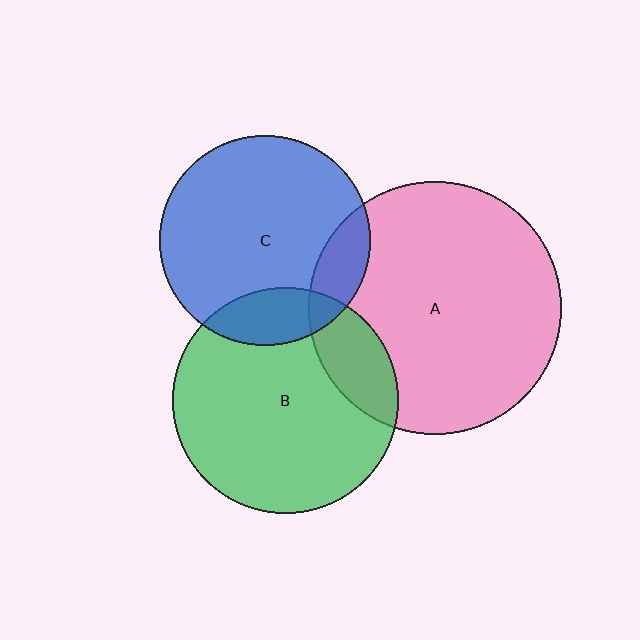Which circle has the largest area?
Circle A (pink).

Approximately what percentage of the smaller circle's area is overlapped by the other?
Approximately 15%.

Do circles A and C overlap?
Yes.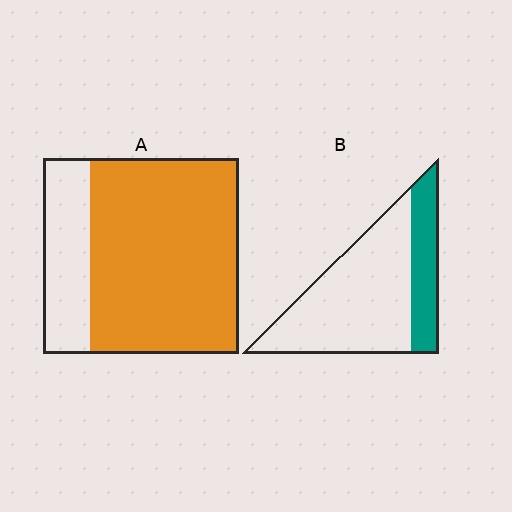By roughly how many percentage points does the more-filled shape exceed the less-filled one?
By roughly 50 percentage points (A over B).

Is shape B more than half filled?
No.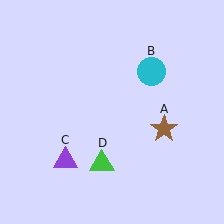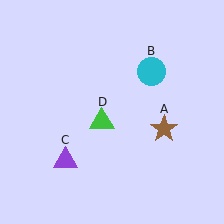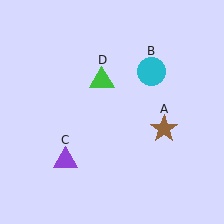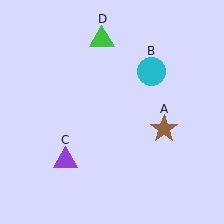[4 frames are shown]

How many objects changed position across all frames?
1 object changed position: green triangle (object D).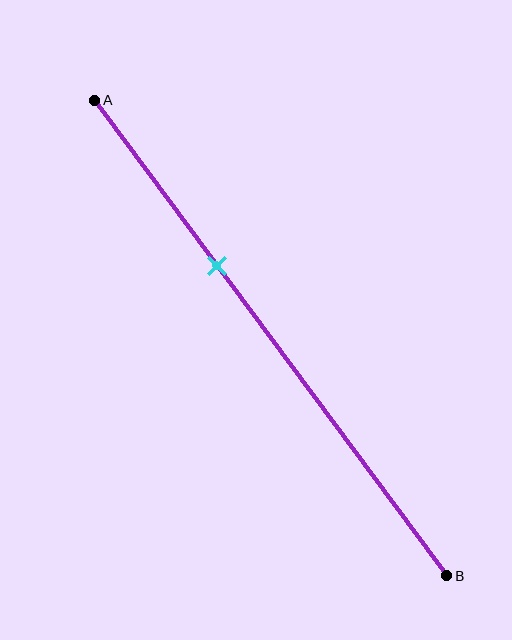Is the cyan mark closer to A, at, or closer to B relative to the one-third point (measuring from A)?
The cyan mark is approximately at the one-third point of segment AB.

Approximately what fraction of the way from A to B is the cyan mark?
The cyan mark is approximately 35% of the way from A to B.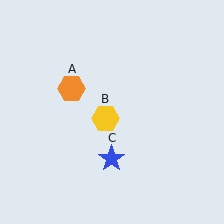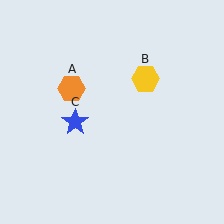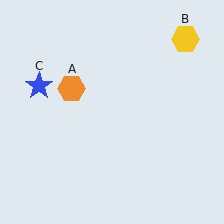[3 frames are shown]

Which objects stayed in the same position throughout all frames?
Orange hexagon (object A) remained stationary.